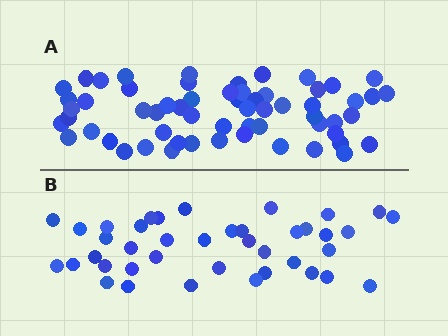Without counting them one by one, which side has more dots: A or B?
Region A (the top region) has more dots.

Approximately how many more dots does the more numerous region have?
Region A has approximately 20 more dots than region B.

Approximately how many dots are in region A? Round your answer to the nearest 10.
About 60 dots.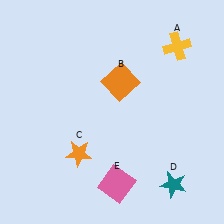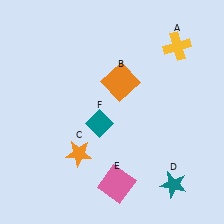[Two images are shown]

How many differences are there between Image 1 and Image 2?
There is 1 difference between the two images.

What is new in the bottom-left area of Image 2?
A teal diamond (F) was added in the bottom-left area of Image 2.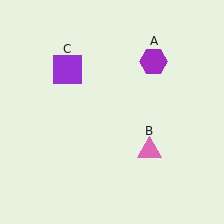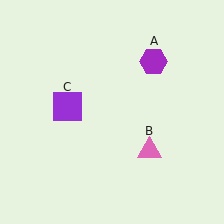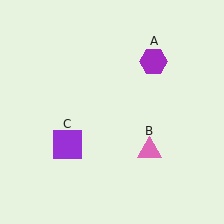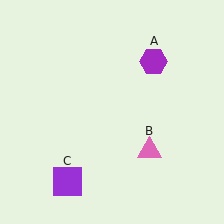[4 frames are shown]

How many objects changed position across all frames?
1 object changed position: purple square (object C).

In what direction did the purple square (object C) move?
The purple square (object C) moved down.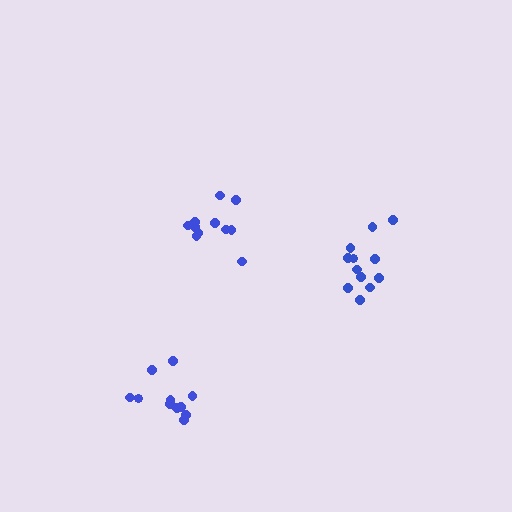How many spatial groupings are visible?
There are 3 spatial groupings.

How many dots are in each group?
Group 1: 11 dots, Group 2: 12 dots, Group 3: 11 dots (34 total).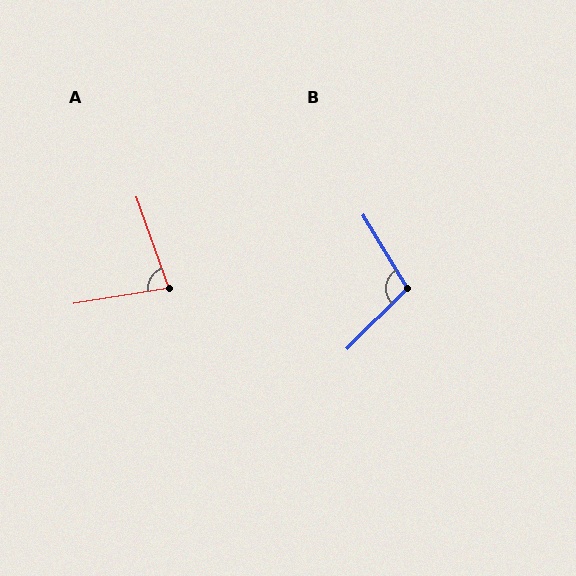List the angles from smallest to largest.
A (79°), B (104°).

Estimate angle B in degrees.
Approximately 104 degrees.